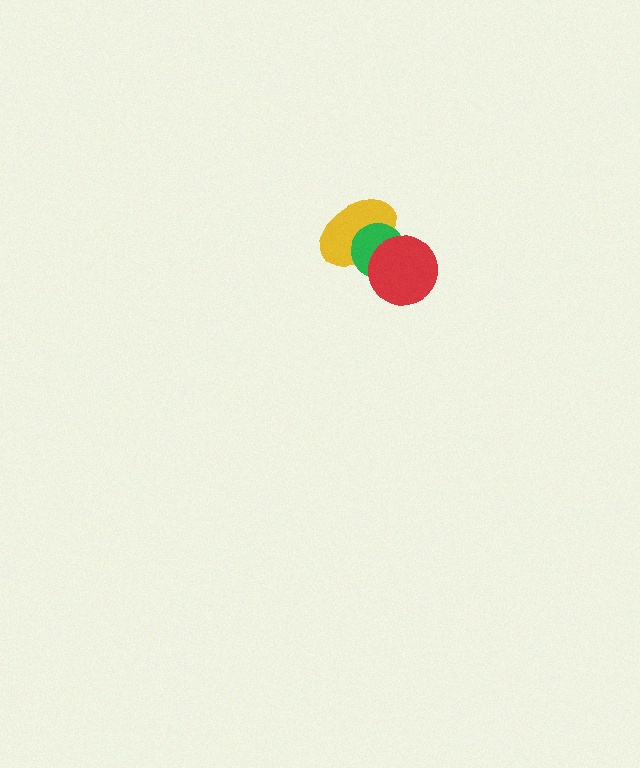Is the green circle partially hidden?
Yes, it is partially covered by another shape.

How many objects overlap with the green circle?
2 objects overlap with the green circle.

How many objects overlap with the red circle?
2 objects overlap with the red circle.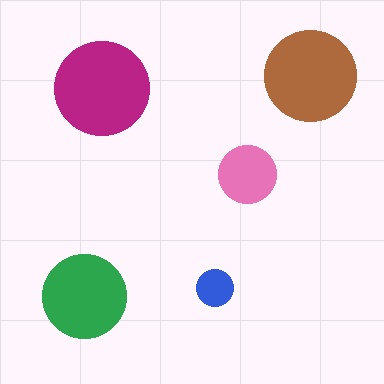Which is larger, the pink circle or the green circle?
The green one.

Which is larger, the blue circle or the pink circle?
The pink one.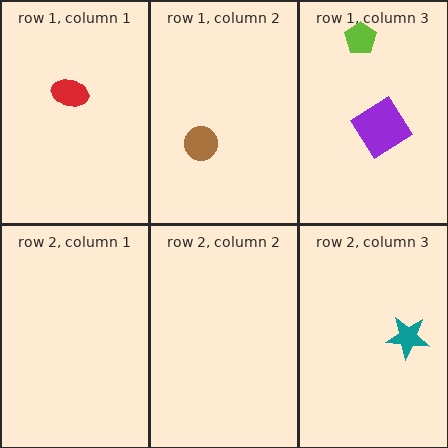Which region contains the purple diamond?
The row 1, column 3 region.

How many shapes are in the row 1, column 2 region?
1.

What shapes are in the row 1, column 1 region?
The red ellipse.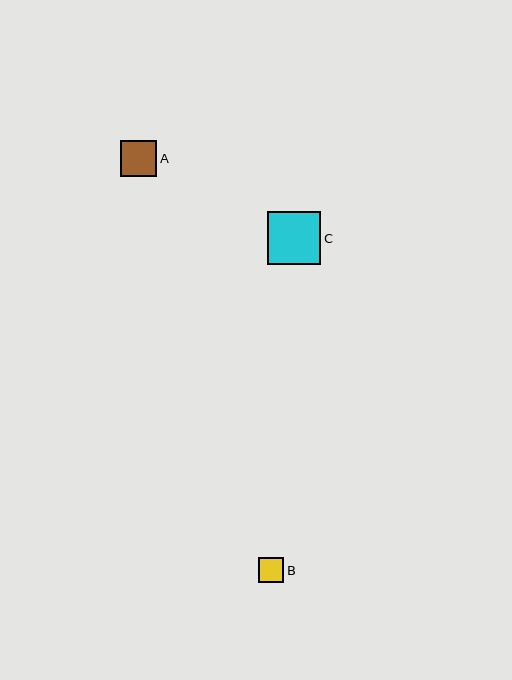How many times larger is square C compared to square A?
Square C is approximately 1.5 times the size of square A.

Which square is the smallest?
Square B is the smallest with a size of approximately 25 pixels.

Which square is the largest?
Square C is the largest with a size of approximately 53 pixels.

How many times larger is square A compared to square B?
Square A is approximately 1.4 times the size of square B.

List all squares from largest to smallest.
From largest to smallest: C, A, B.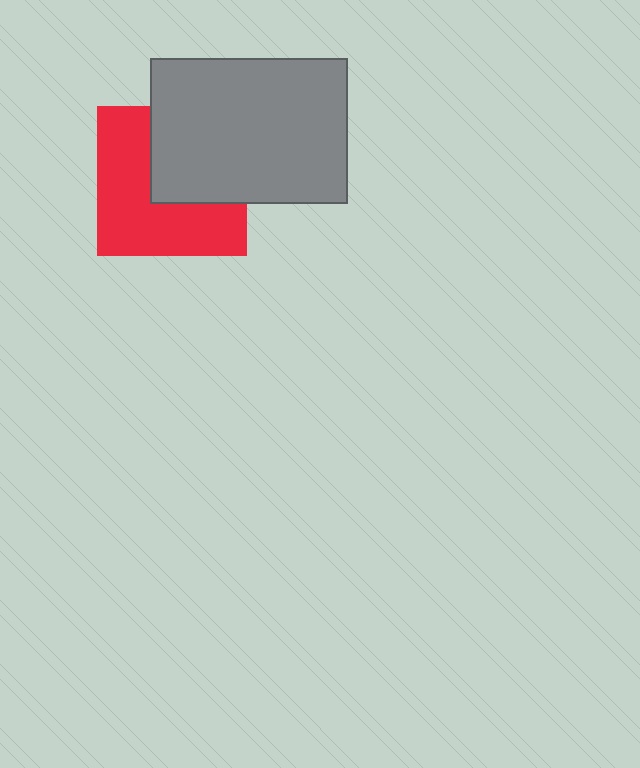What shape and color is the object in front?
The object in front is a gray rectangle.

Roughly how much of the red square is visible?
About half of it is visible (roughly 57%).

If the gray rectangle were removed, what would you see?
You would see the complete red square.